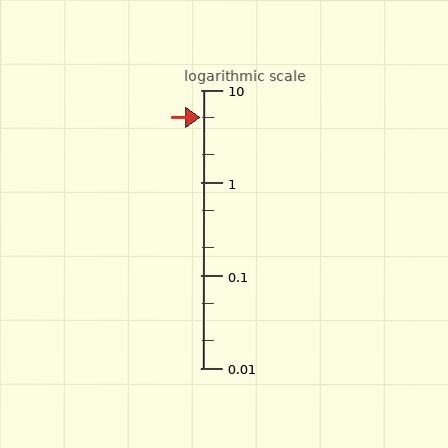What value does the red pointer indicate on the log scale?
The pointer indicates approximately 5.1.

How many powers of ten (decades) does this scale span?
The scale spans 3 decades, from 0.01 to 10.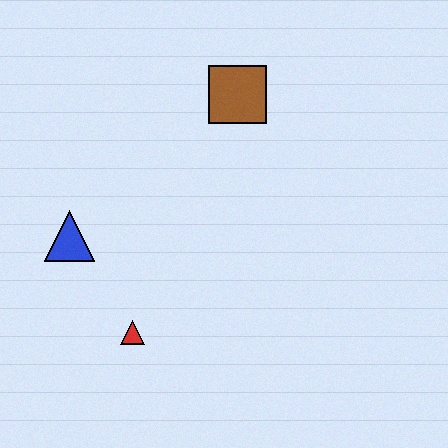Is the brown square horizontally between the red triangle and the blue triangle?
No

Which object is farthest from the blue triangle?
The brown square is farthest from the blue triangle.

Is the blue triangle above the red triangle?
Yes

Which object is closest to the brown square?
The blue triangle is closest to the brown square.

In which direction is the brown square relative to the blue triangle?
The brown square is to the right of the blue triangle.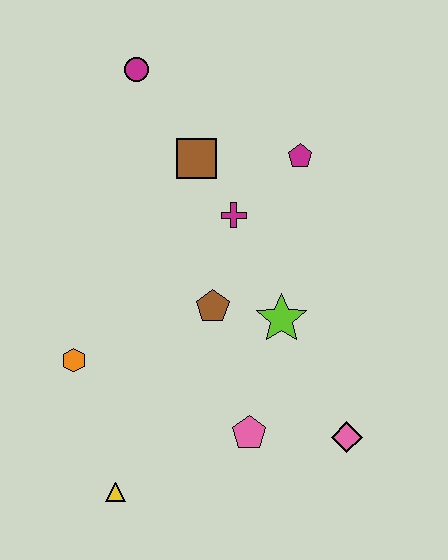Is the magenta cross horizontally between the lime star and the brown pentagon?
Yes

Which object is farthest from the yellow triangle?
The magenta circle is farthest from the yellow triangle.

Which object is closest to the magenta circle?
The brown square is closest to the magenta circle.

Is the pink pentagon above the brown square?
No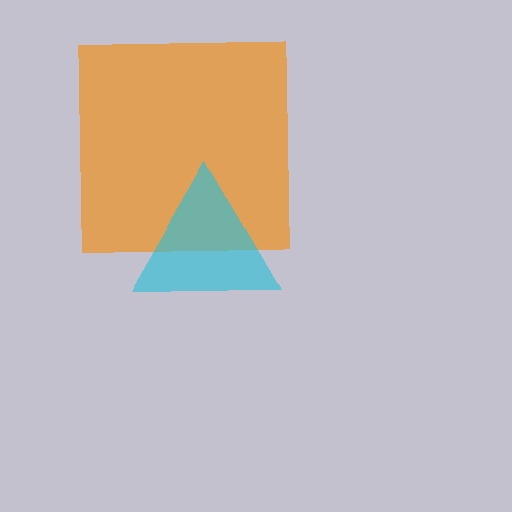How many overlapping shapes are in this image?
There are 2 overlapping shapes in the image.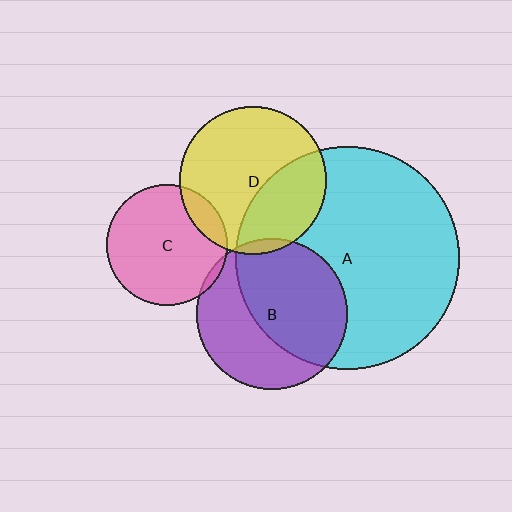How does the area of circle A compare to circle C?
Approximately 3.4 times.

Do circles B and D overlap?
Yes.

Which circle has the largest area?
Circle A (cyan).